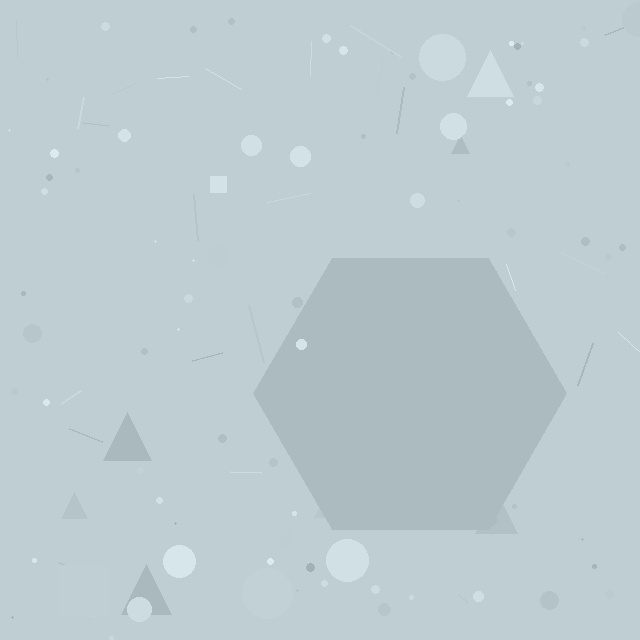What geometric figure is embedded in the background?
A hexagon is embedded in the background.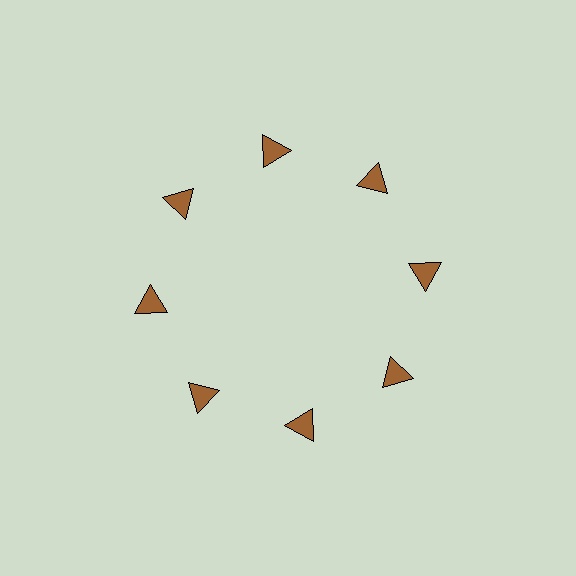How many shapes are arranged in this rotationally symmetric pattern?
There are 8 shapes, arranged in 8 groups of 1.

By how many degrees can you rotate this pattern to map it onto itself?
The pattern maps onto itself every 45 degrees of rotation.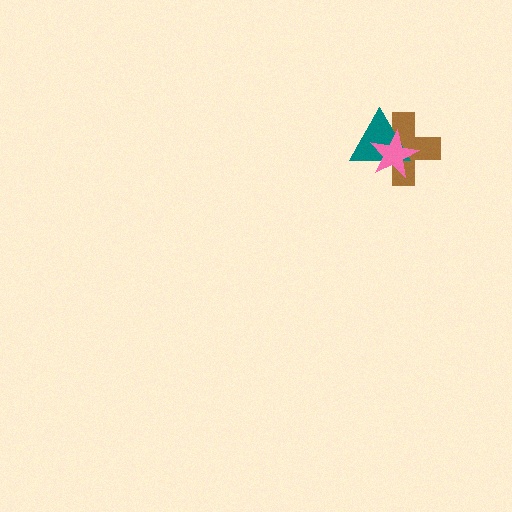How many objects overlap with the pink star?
2 objects overlap with the pink star.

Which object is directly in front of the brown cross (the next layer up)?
The teal triangle is directly in front of the brown cross.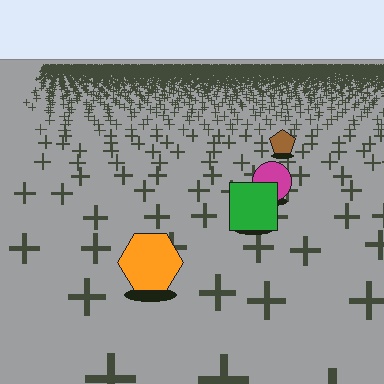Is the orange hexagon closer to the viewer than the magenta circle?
Yes. The orange hexagon is closer — you can tell from the texture gradient: the ground texture is coarser near it.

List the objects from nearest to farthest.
From nearest to farthest: the orange hexagon, the green square, the magenta circle, the brown pentagon.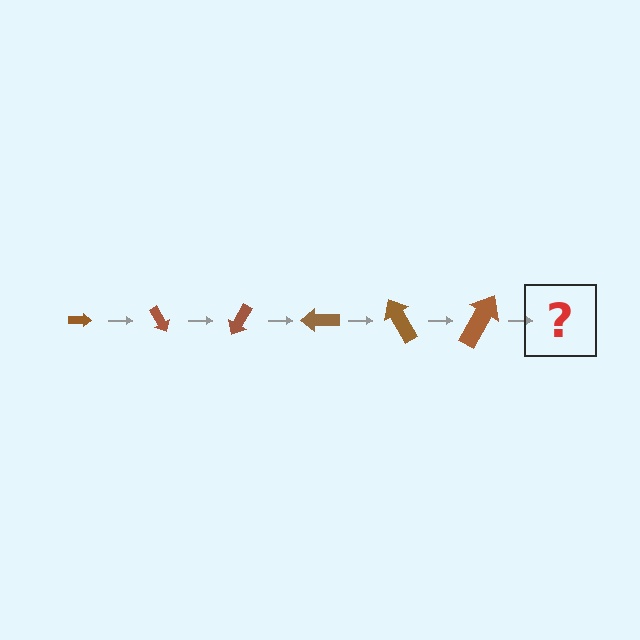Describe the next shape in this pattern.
It should be an arrow, larger than the previous one and rotated 360 degrees from the start.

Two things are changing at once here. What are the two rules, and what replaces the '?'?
The two rules are that the arrow grows larger each step and it rotates 60 degrees each step. The '?' should be an arrow, larger than the previous one and rotated 360 degrees from the start.